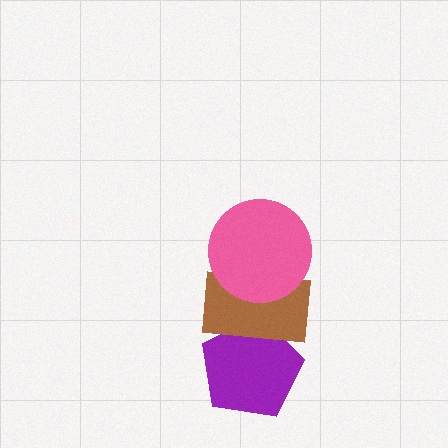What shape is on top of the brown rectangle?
The pink circle is on top of the brown rectangle.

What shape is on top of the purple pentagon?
The brown rectangle is on top of the purple pentagon.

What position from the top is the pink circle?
The pink circle is 1st from the top.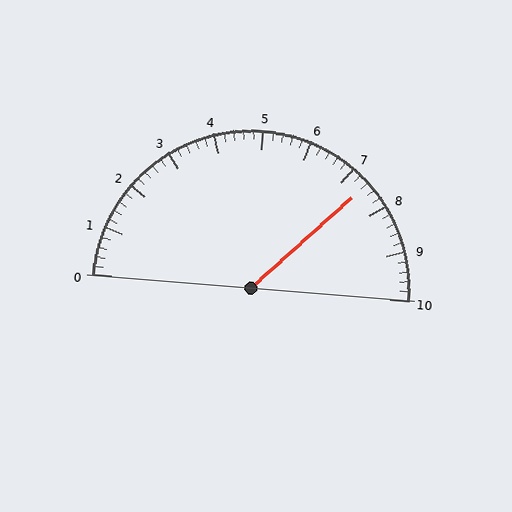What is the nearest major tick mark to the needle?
The nearest major tick mark is 7.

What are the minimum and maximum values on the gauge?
The gauge ranges from 0 to 10.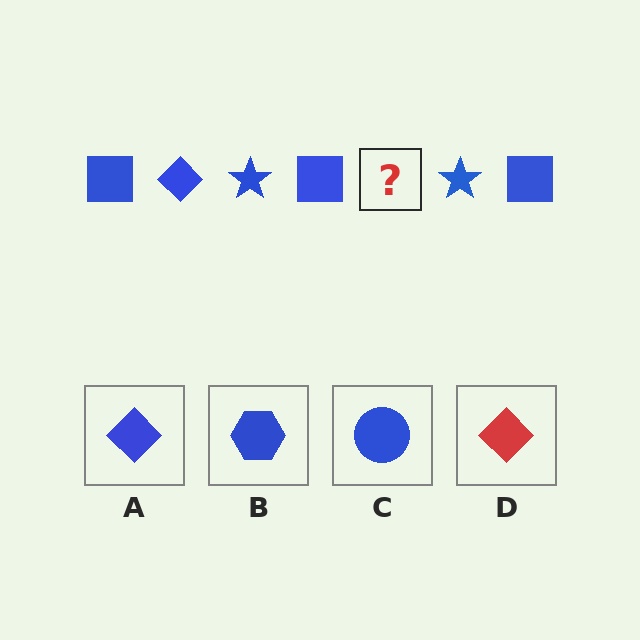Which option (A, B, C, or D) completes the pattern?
A.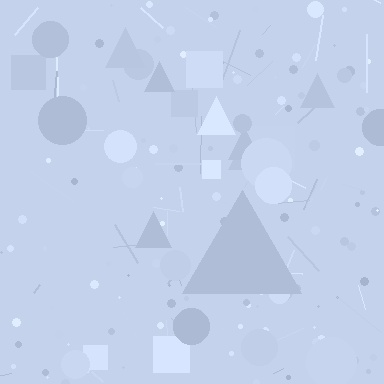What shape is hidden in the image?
A triangle is hidden in the image.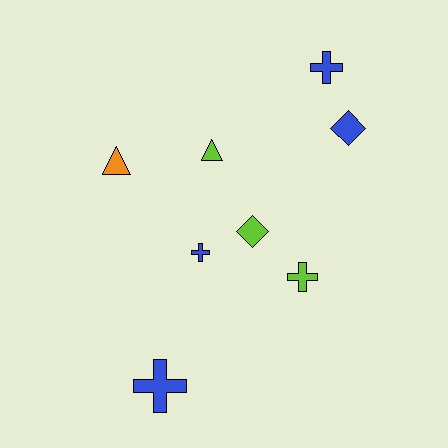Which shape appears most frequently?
Cross, with 4 objects.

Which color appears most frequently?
Blue, with 4 objects.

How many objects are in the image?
There are 8 objects.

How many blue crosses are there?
There are 3 blue crosses.